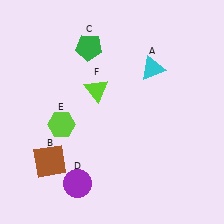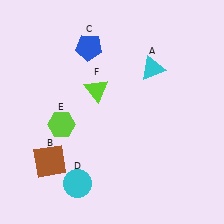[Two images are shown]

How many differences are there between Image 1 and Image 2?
There are 2 differences between the two images.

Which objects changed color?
C changed from green to blue. D changed from purple to cyan.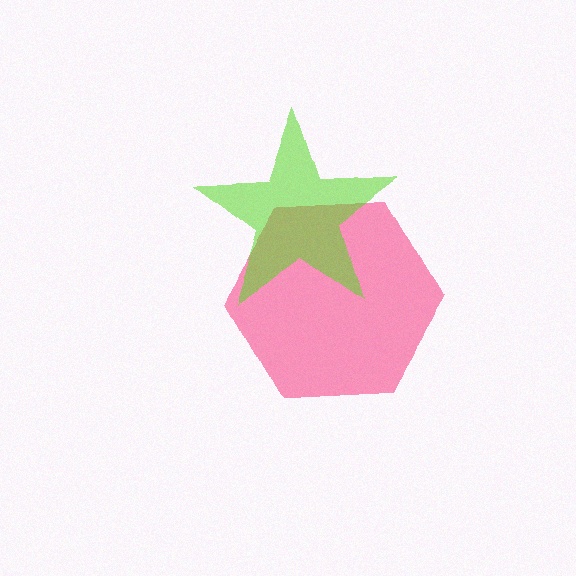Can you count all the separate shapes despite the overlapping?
Yes, there are 2 separate shapes.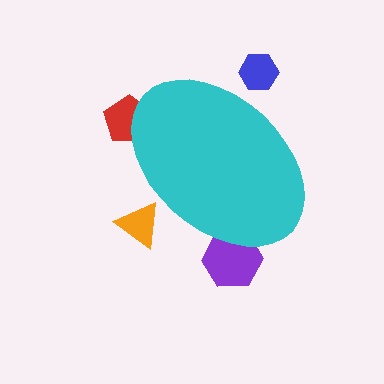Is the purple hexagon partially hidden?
Yes, the purple hexagon is partially hidden behind the cyan ellipse.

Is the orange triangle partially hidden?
Yes, the orange triangle is partially hidden behind the cyan ellipse.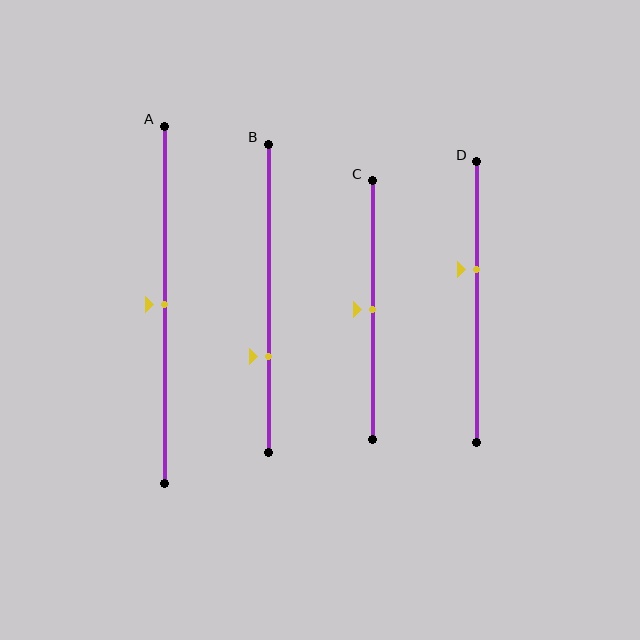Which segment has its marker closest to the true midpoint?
Segment A has its marker closest to the true midpoint.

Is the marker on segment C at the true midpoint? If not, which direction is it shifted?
Yes, the marker on segment C is at the true midpoint.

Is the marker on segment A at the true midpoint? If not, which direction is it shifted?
Yes, the marker on segment A is at the true midpoint.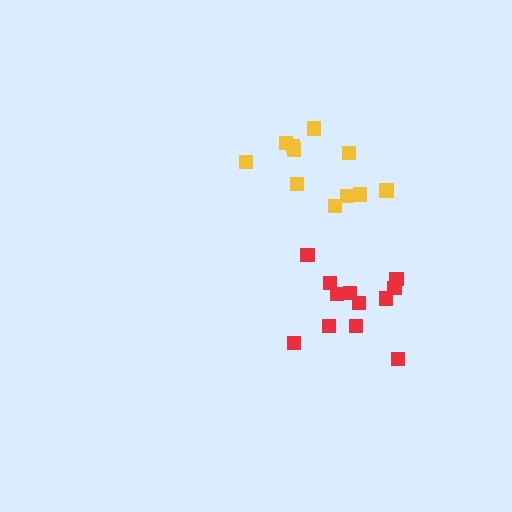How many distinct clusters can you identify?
There are 2 distinct clusters.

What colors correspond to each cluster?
The clusters are colored: red, yellow.